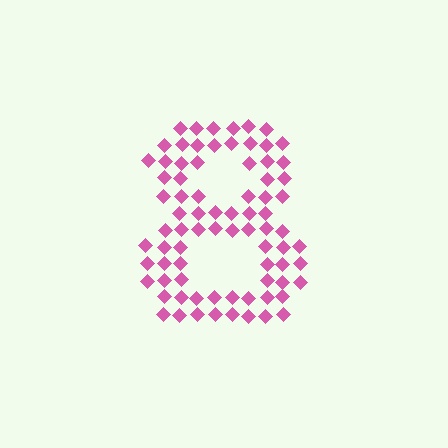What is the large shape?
The large shape is the digit 8.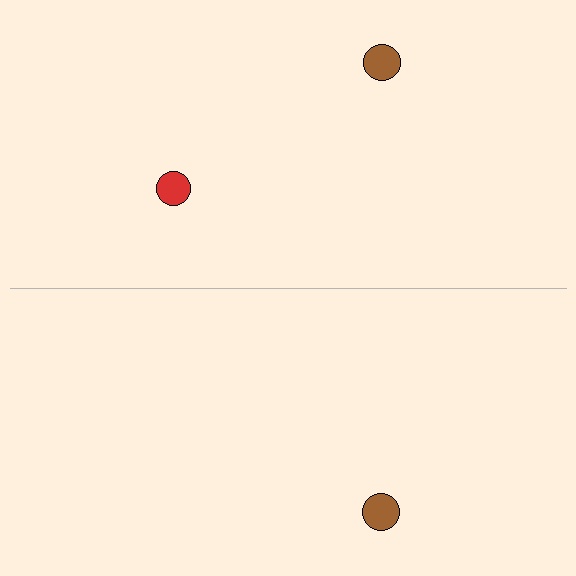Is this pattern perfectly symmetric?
No, the pattern is not perfectly symmetric. A red circle is missing from the bottom side.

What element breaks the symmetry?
A red circle is missing from the bottom side.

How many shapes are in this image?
There are 3 shapes in this image.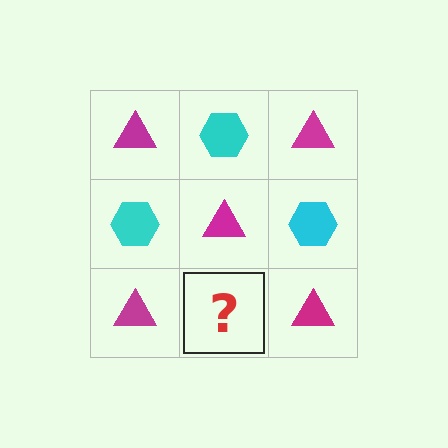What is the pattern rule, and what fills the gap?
The rule is that it alternates magenta triangle and cyan hexagon in a checkerboard pattern. The gap should be filled with a cyan hexagon.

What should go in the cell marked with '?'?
The missing cell should contain a cyan hexagon.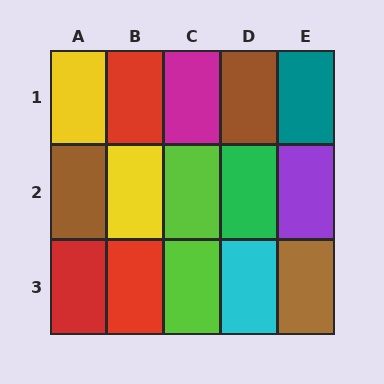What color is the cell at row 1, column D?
Brown.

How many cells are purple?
1 cell is purple.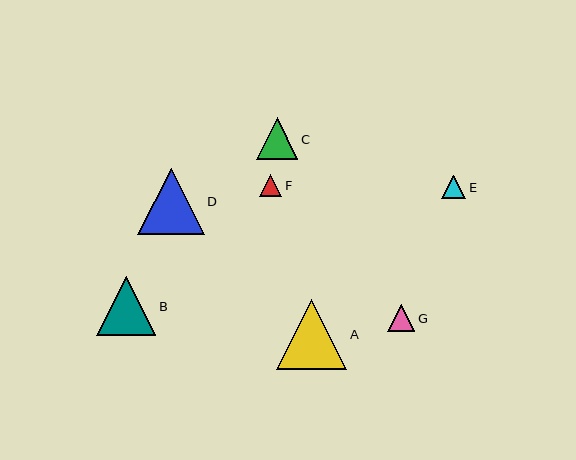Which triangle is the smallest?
Triangle F is the smallest with a size of approximately 22 pixels.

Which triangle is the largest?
Triangle A is the largest with a size of approximately 70 pixels.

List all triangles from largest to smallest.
From largest to smallest: A, D, B, C, G, E, F.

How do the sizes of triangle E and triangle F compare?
Triangle E and triangle F are approximately the same size.